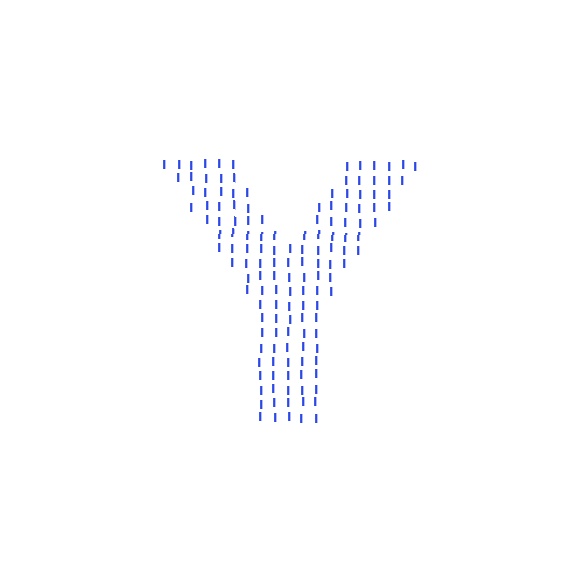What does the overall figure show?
The overall figure shows the letter Y.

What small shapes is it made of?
It is made of small letter I's.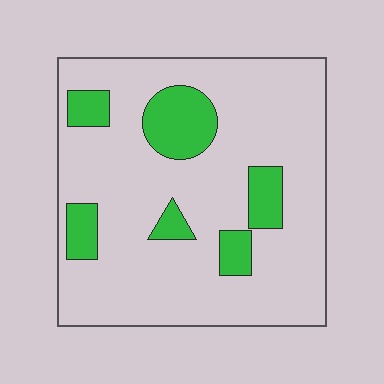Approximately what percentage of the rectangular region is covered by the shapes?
Approximately 15%.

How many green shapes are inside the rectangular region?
6.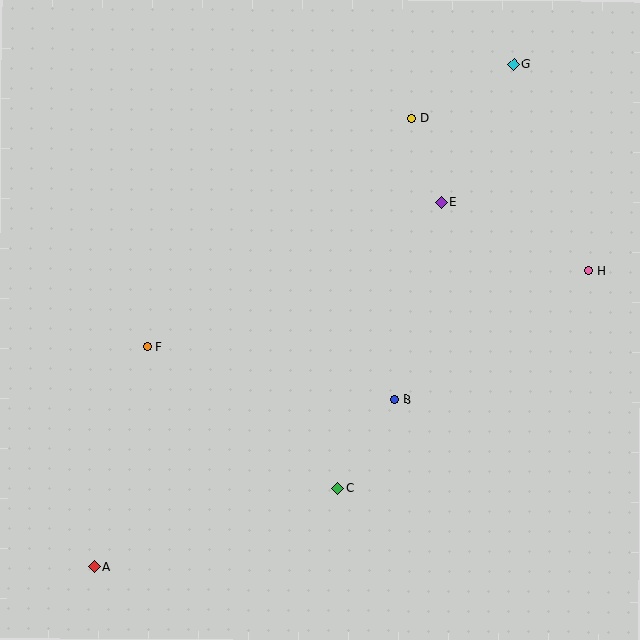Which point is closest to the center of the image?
Point B at (394, 400) is closest to the center.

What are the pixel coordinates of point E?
Point E is at (441, 202).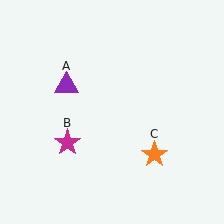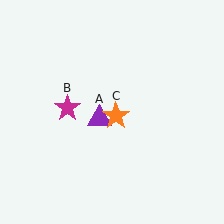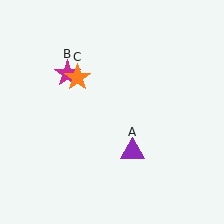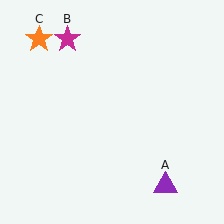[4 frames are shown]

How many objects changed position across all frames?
3 objects changed position: purple triangle (object A), magenta star (object B), orange star (object C).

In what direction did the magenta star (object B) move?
The magenta star (object B) moved up.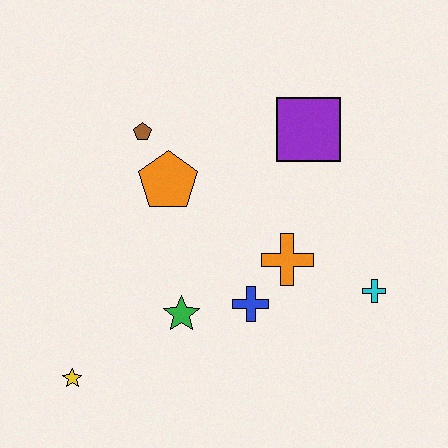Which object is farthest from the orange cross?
The yellow star is farthest from the orange cross.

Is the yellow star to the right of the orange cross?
No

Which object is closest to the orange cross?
The blue cross is closest to the orange cross.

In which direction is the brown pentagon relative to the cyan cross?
The brown pentagon is to the left of the cyan cross.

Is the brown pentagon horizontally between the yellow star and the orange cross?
Yes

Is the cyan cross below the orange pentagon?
Yes